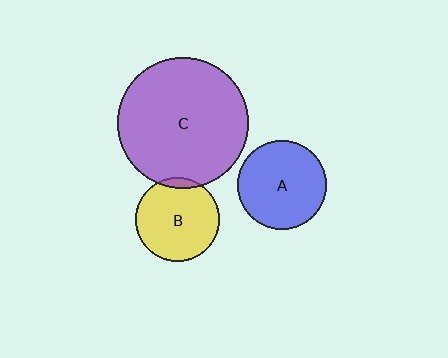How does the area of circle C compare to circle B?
Approximately 2.4 times.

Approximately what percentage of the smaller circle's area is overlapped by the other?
Approximately 5%.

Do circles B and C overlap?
Yes.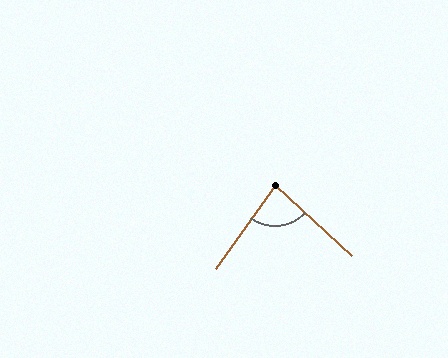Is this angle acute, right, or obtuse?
It is acute.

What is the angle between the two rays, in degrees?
Approximately 83 degrees.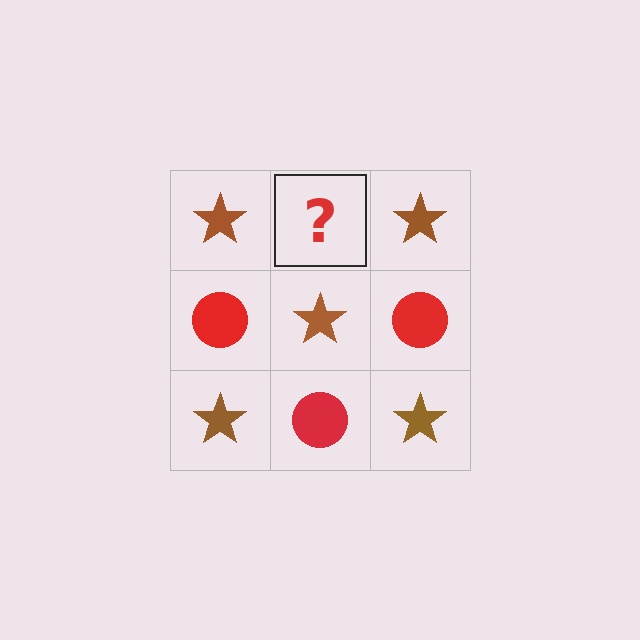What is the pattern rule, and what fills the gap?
The rule is that it alternates brown star and red circle in a checkerboard pattern. The gap should be filled with a red circle.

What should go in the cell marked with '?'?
The missing cell should contain a red circle.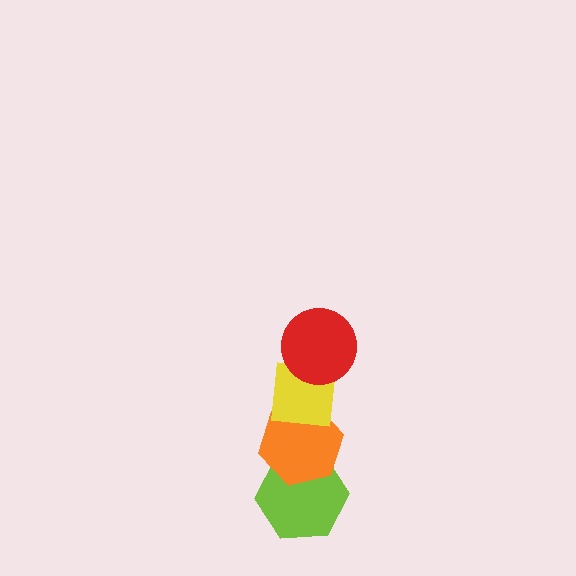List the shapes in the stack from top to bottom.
From top to bottom: the red circle, the yellow square, the orange hexagon, the lime hexagon.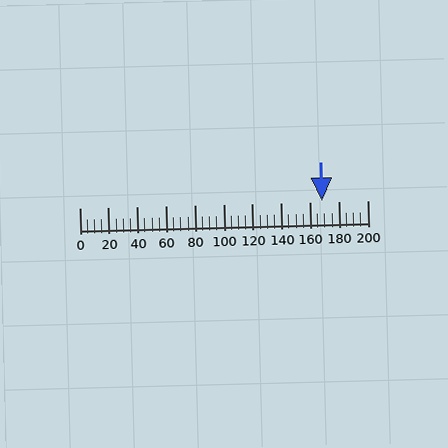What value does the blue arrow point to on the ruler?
The blue arrow points to approximately 168.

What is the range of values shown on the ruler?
The ruler shows values from 0 to 200.